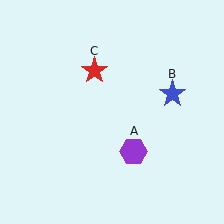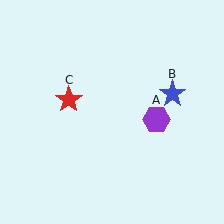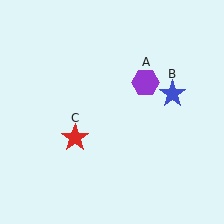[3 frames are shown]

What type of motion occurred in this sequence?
The purple hexagon (object A), red star (object C) rotated counterclockwise around the center of the scene.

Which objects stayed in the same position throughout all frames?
Blue star (object B) remained stationary.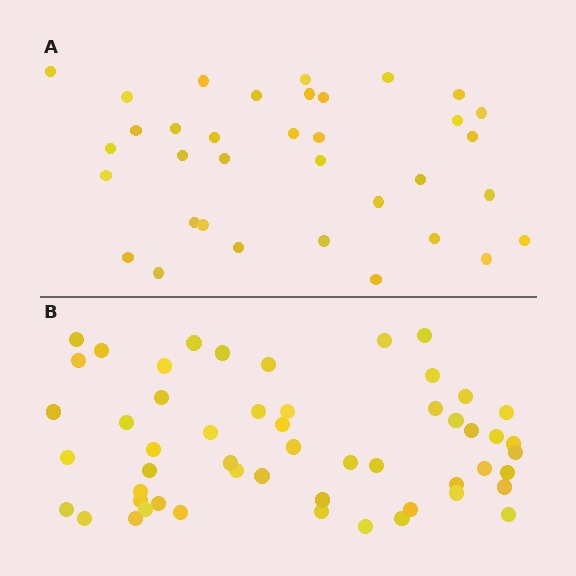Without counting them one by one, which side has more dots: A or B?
Region B (the bottom region) has more dots.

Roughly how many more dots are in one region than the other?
Region B has approximately 20 more dots than region A.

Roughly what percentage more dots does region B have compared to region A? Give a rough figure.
About 50% more.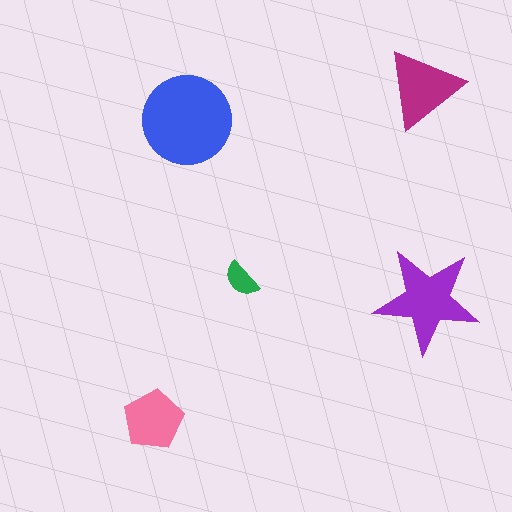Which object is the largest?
The blue circle.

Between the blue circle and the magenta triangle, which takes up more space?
The blue circle.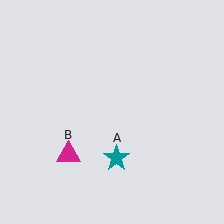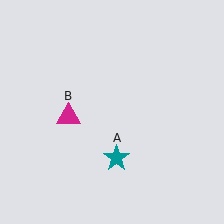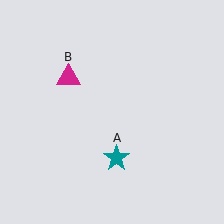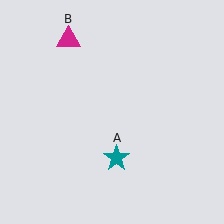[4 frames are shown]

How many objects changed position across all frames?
1 object changed position: magenta triangle (object B).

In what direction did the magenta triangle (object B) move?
The magenta triangle (object B) moved up.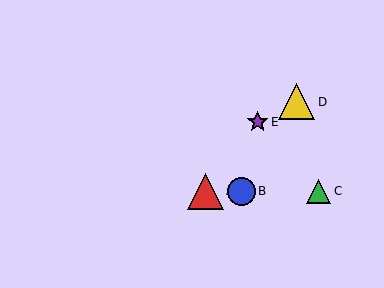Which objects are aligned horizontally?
Objects A, B, C are aligned horizontally.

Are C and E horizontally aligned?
No, C is at y≈191 and E is at y≈122.